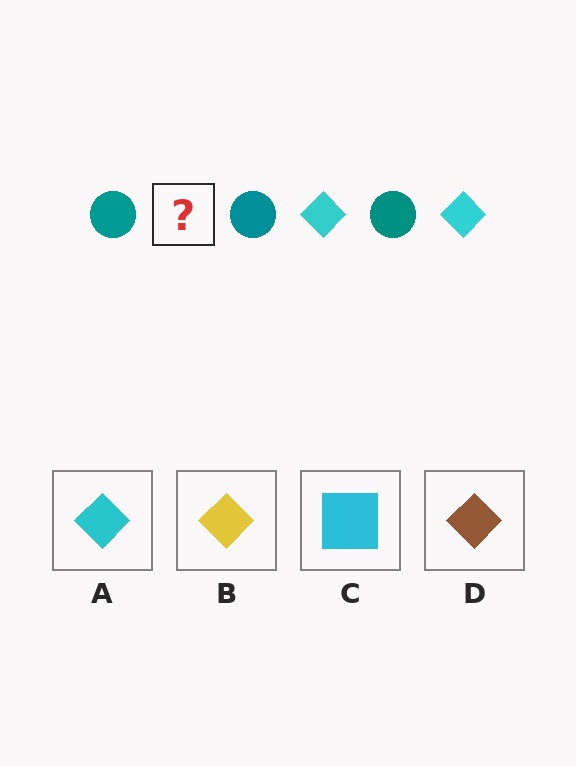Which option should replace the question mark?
Option A.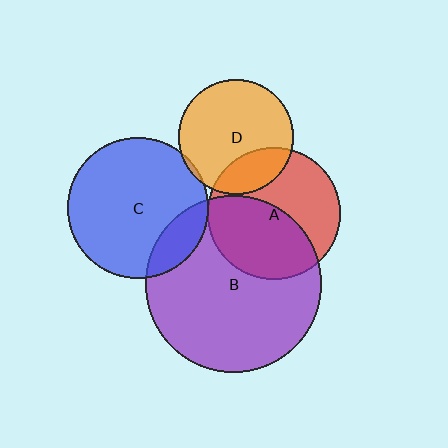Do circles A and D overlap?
Yes.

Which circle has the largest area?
Circle B (purple).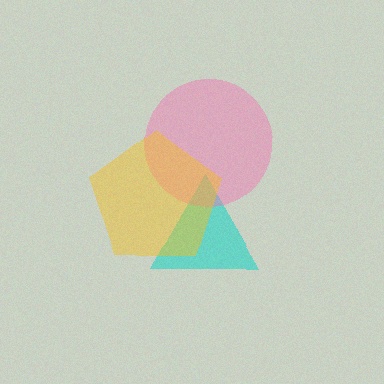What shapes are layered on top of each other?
The layered shapes are: a cyan triangle, a pink circle, a yellow pentagon.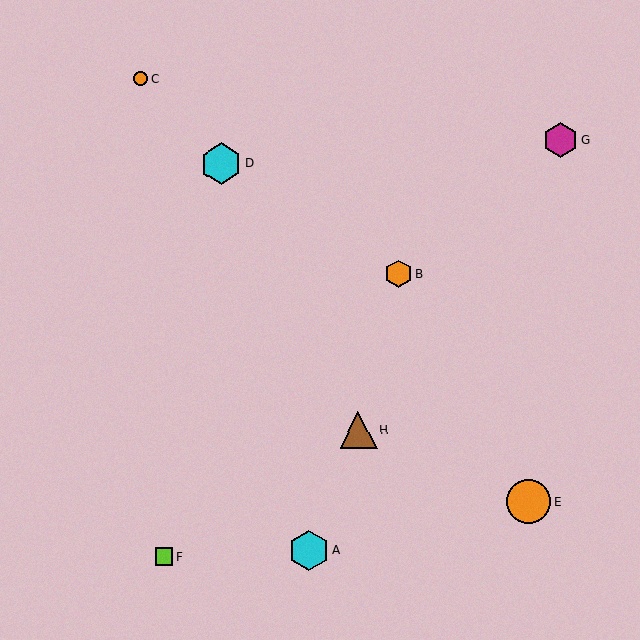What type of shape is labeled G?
Shape G is a magenta hexagon.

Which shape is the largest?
The orange circle (labeled E) is the largest.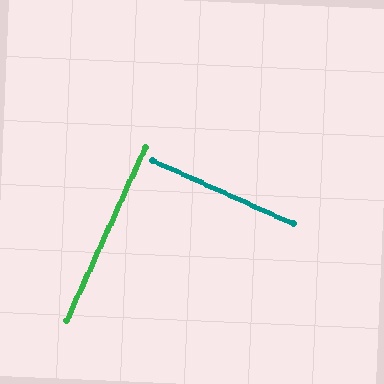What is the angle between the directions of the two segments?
Approximately 90 degrees.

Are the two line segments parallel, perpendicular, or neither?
Perpendicular — they meet at approximately 90°.